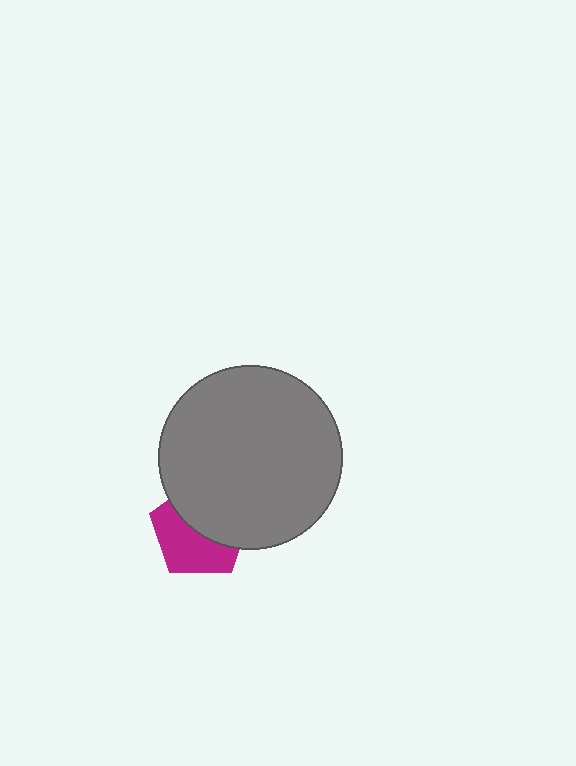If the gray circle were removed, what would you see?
You would see the complete magenta pentagon.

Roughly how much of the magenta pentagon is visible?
About half of it is visible (roughly 50%).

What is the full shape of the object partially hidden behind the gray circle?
The partially hidden object is a magenta pentagon.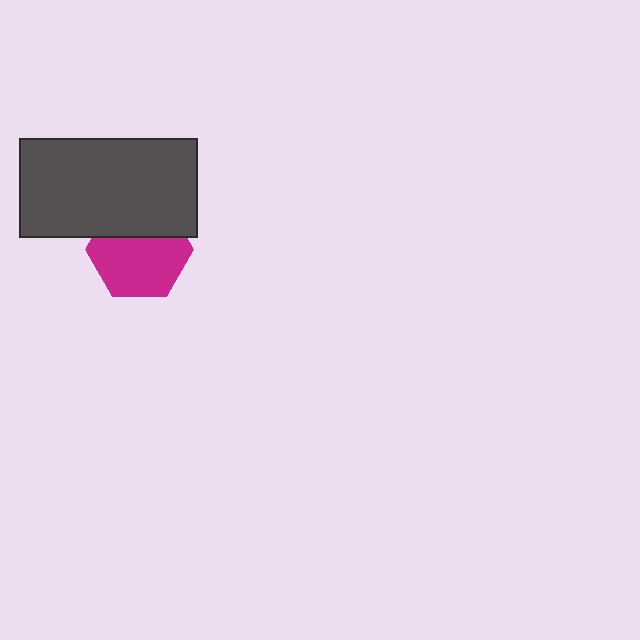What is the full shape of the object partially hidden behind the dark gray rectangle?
The partially hidden object is a magenta hexagon.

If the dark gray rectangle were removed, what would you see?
You would see the complete magenta hexagon.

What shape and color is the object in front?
The object in front is a dark gray rectangle.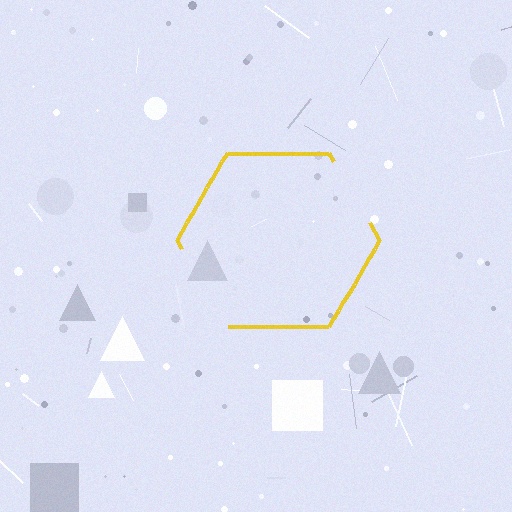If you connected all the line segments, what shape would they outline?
They would outline a hexagon.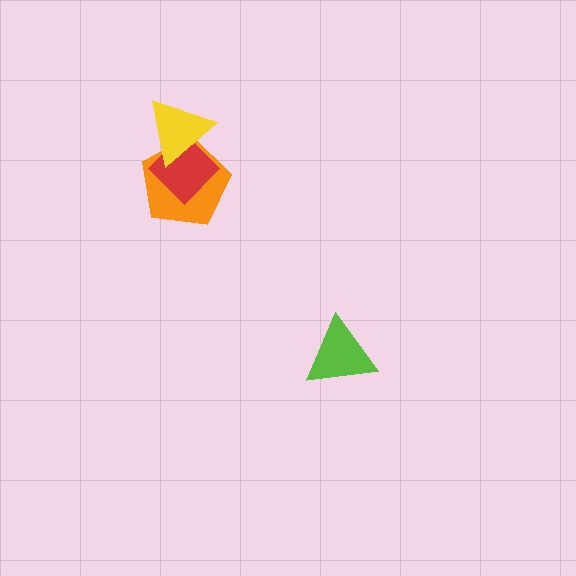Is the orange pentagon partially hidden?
Yes, it is partially covered by another shape.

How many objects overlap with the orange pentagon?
2 objects overlap with the orange pentagon.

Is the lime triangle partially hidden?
No, no other shape covers it.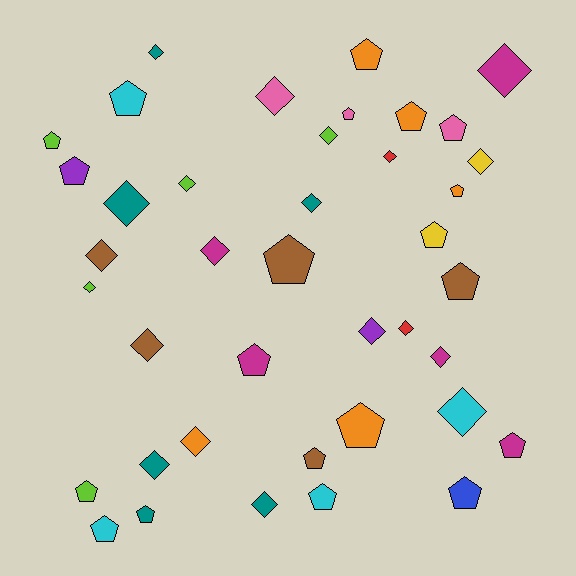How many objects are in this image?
There are 40 objects.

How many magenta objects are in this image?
There are 5 magenta objects.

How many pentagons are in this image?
There are 20 pentagons.